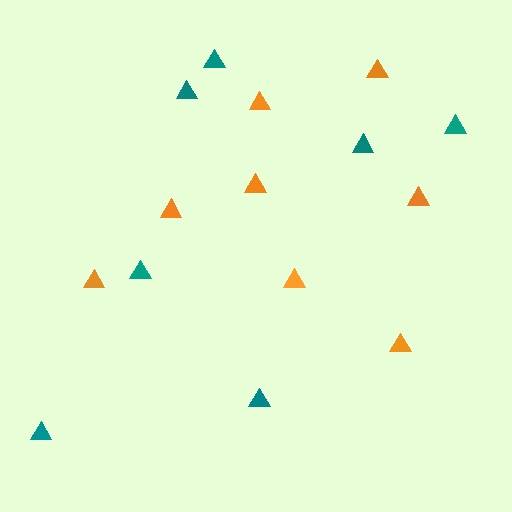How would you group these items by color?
There are 2 groups: one group of teal triangles (7) and one group of orange triangles (8).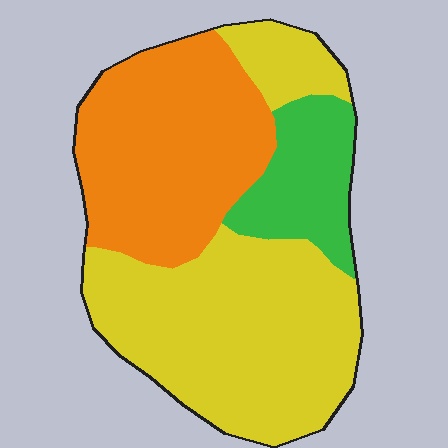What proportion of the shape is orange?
Orange takes up about one third (1/3) of the shape.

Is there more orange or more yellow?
Yellow.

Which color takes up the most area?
Yellow, at roughly 50%.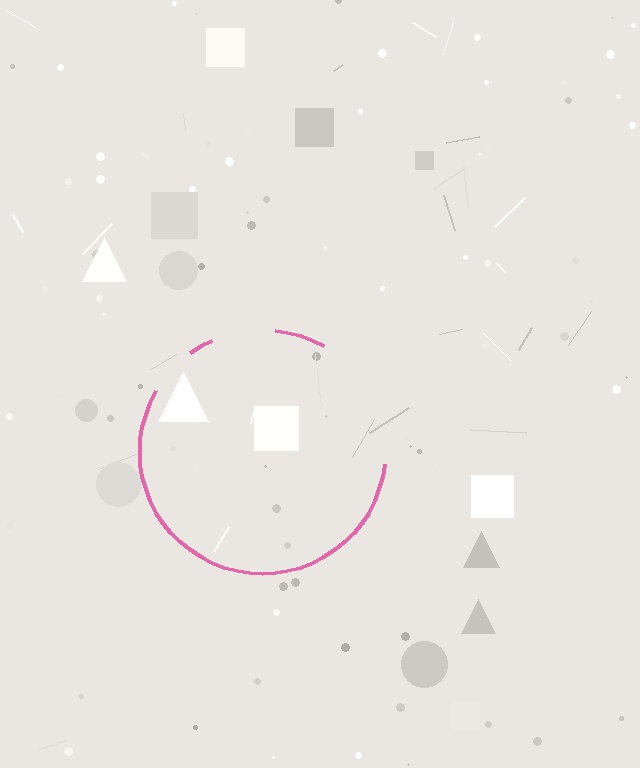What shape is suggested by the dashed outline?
The dashed outline suggests a circle.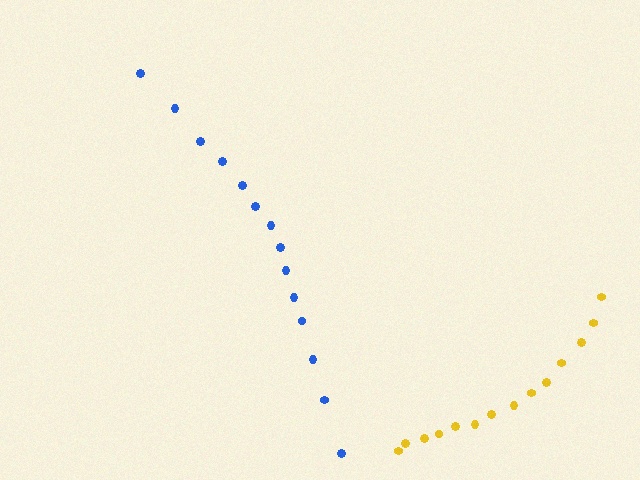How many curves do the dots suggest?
There are 2 distinct paths.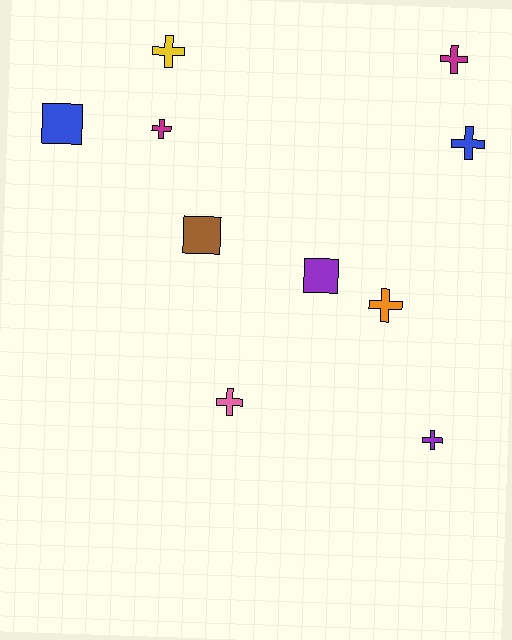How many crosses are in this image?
There are 7 crosses.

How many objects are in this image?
There are 10 objects.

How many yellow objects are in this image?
There is 1 yellow object.